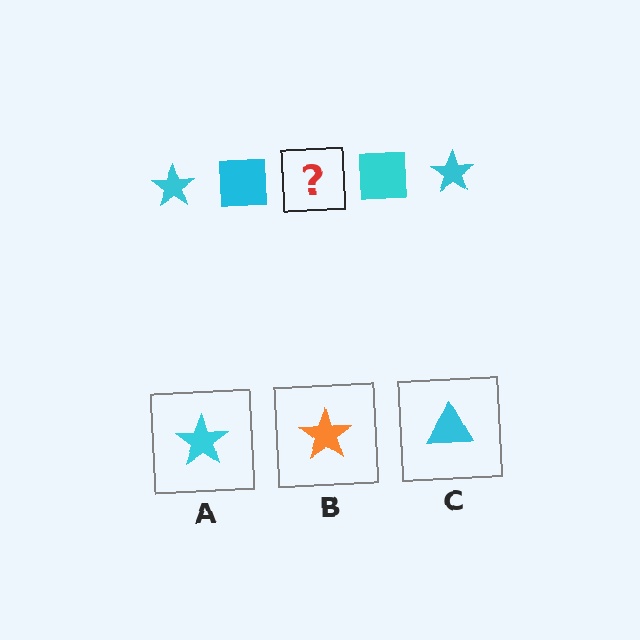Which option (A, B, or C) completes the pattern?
A.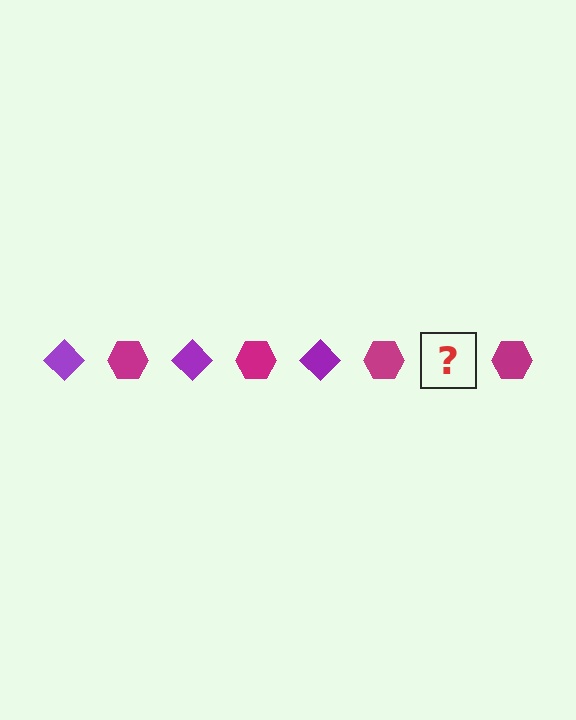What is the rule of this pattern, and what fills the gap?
The rule is that the pattern alternates between purple diamond and magenta hexagon. The gap should be filled with a purple diamond.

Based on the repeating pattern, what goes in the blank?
The blank should be a purple diamond.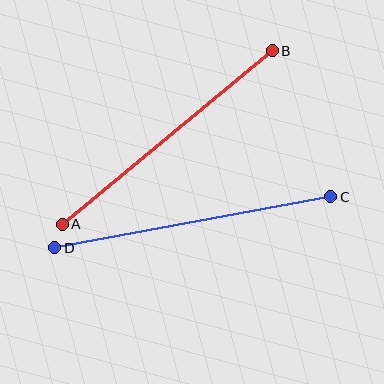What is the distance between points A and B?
The distance is approximately 273 pixels.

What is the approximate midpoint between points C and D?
The midpoint is at approximately (193, 222) pixels.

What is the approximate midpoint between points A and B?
The midpoint is at approximately (167, 138) pixels.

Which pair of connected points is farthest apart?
Points C and D are farthest apart.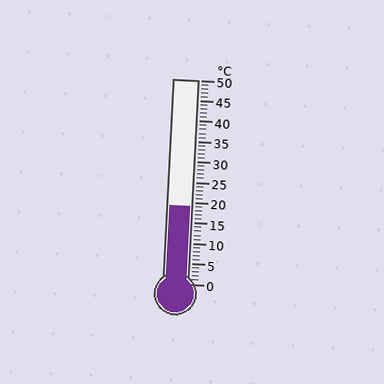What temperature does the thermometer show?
The thermometer shows approximately 19°C.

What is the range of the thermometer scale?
The thermometer scale ranges from 0°C to 50°C.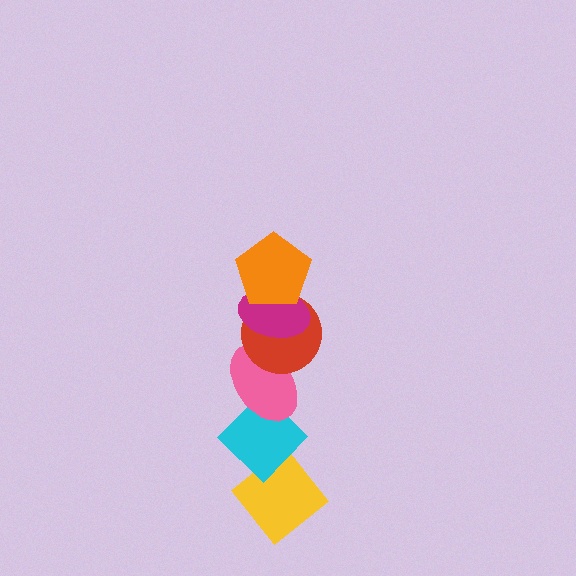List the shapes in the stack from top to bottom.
From top to bottom: the orange pentagon, the magenta ellipse, the red circle, the pink ellipse, the cyan diamond, the yellow diamond.